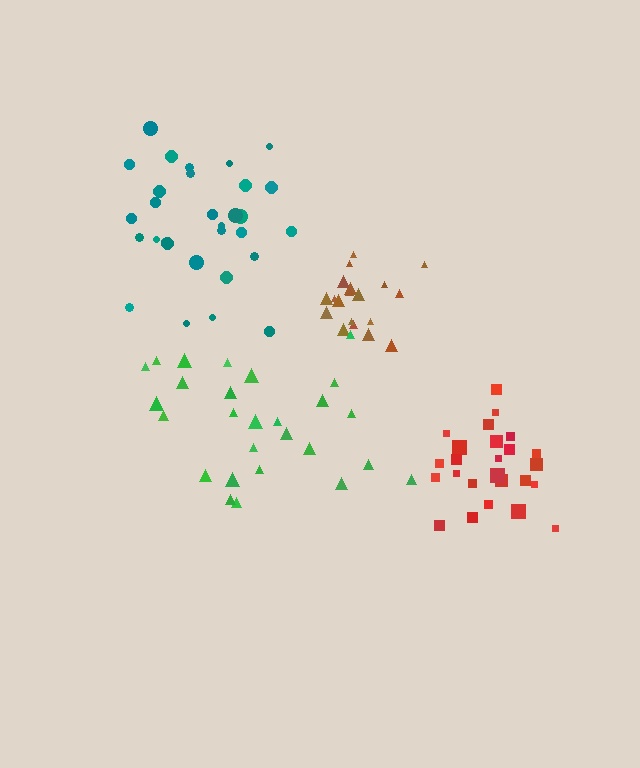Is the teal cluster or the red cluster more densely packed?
Red.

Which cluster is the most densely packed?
Brown.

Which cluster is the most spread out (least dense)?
Green.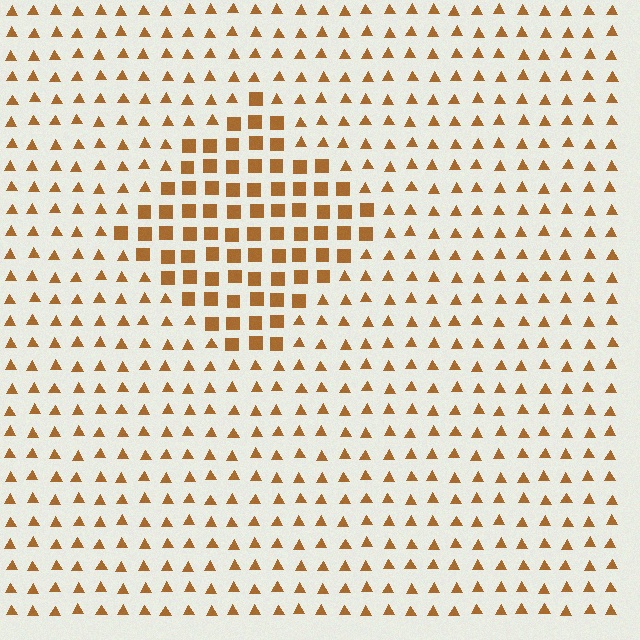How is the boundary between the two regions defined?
The boundary is defined by a change in element shape: squares inside vs. triangles outside. All elements share the same color and spacing.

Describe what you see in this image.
The image is filled with small brown elements arranged in a uniform grid. A diamond-shaped region contains squares, while the surrounding area contains triangles. The boundary is defined purely by the change in element shape.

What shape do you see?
I see a diamond.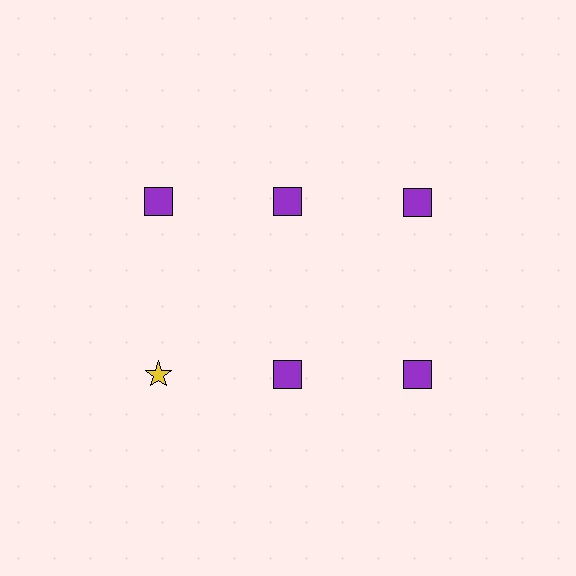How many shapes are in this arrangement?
There are 6 shapes arranged in a grid pattern.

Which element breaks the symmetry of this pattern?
The yellow star in the second row, leftmost column breaks the symmetry. All other shapes are purple squares.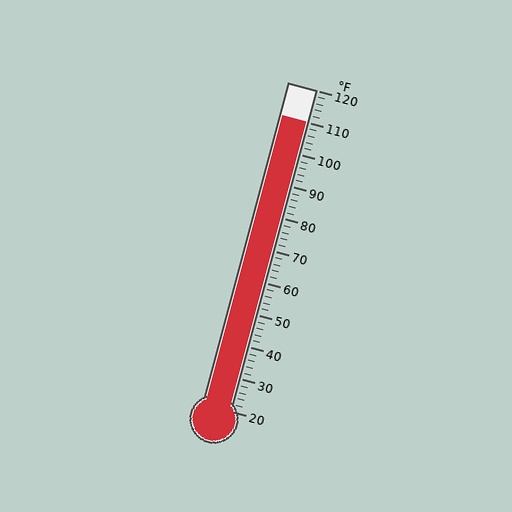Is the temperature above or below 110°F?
The temperature is at 110°F.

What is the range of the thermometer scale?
The thermometer scale ranges from 20°F to 120°F.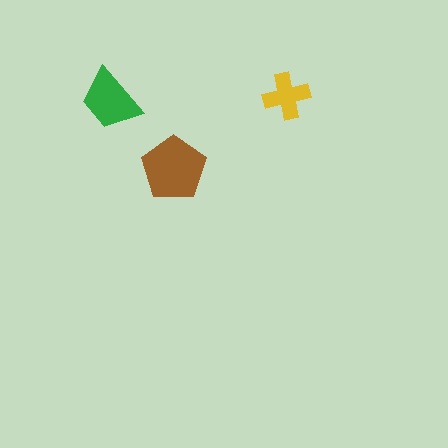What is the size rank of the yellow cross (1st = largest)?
3rd.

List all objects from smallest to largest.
The yellow cross, the green trapezoid, the brown pentagon.